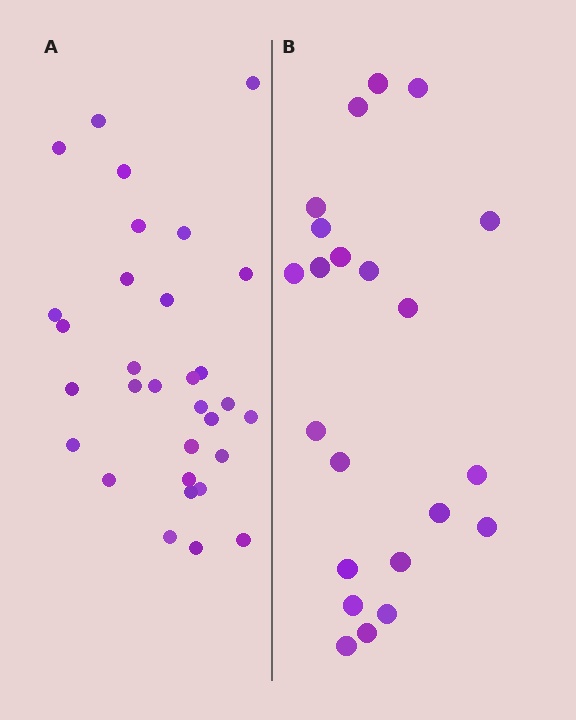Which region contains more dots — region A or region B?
Region A (the left region) has more dots.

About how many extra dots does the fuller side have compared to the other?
Region A has roughly 8 or so more dots than region B.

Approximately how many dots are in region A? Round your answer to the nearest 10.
About 30 dots. (The exact count is 31, which rounds to 30.)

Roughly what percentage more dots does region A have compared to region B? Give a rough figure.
About 40% more.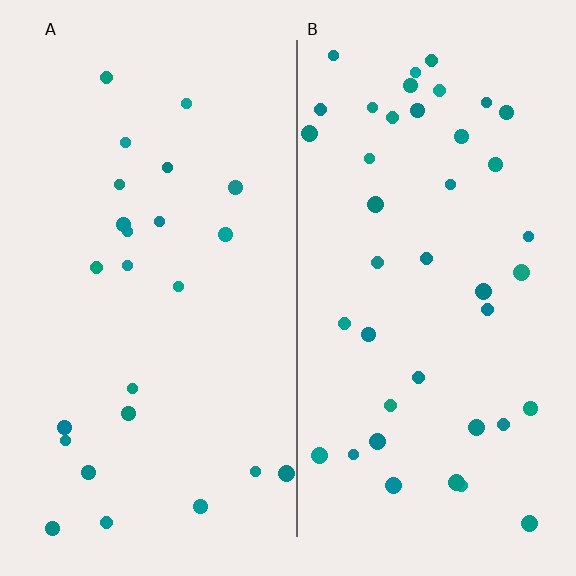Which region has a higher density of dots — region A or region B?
B (the right).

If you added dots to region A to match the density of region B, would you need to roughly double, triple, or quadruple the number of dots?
Approximately double.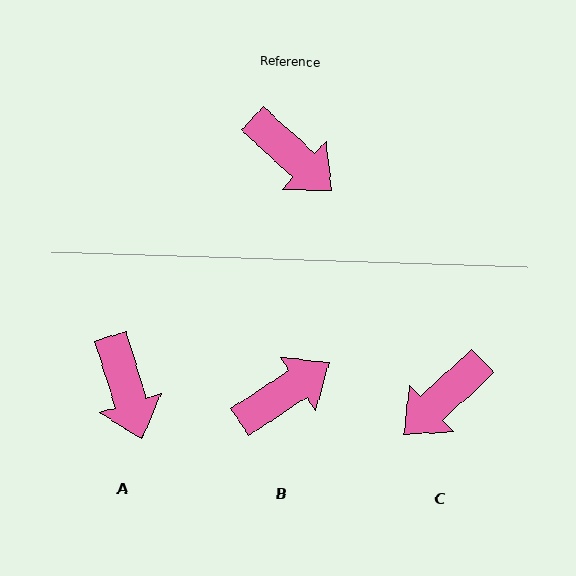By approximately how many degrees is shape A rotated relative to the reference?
Approximately 31 degrees clockwise.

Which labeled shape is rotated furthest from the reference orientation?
C, about 95 degrees away.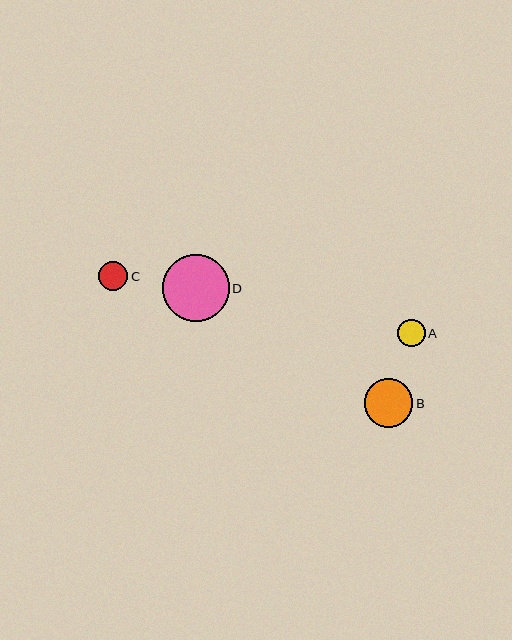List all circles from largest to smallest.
From largest to smallest: D, B, C, A.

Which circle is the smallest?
Circle A is the smallest with a size of approximately 28 pixels.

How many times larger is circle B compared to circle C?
Circle B is approximately 1.7 times the size of circle C.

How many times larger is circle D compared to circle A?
Circle D is approximately 2.4 times the size of circle A.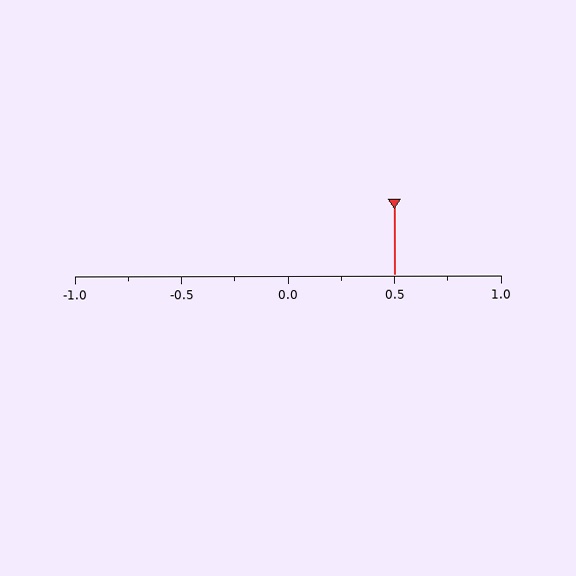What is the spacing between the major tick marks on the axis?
The major ticks are spaced 0.5 apart.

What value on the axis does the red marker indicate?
The marker indicates approximately 0.5.